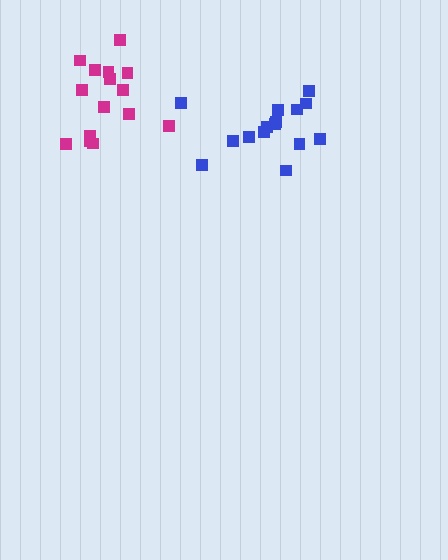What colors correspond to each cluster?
The clusters are colored: blue, magenta.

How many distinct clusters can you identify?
There are 2 distinct clusters.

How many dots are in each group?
Group 1: 15 dots, Group 2: 15 dots (30 total).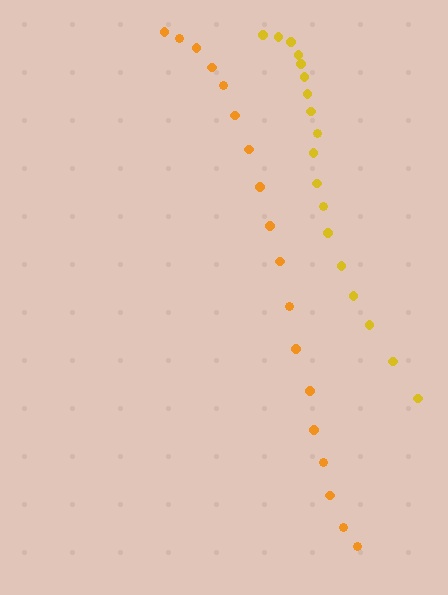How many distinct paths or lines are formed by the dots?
There are 2 distinct paths.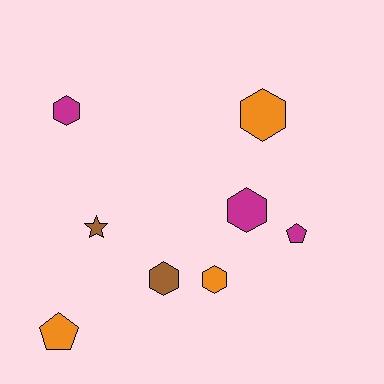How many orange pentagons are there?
There is 1 orange pentagon.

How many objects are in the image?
There are 8 objects.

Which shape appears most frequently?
Hexagon, with 5 objects.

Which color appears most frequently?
Magenta, with 3 objects.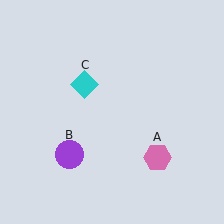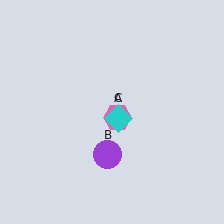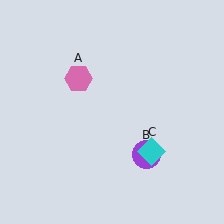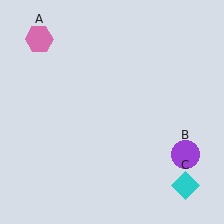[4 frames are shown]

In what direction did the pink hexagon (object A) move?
The pink hexagon (object A) moved up and to the left.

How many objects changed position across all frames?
3 objects changed position: pink hexagon (object A), purple circle (object B), cyan diamond (object C).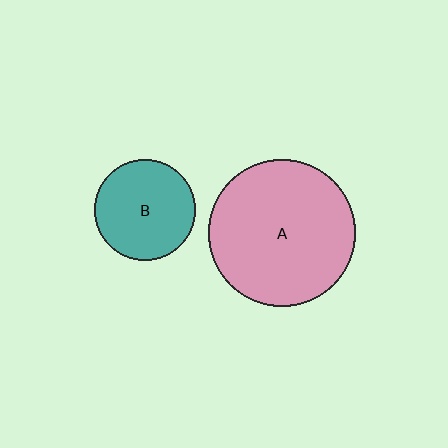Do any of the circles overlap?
No, none of the circles overlap.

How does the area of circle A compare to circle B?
Approximately 2.1 times.